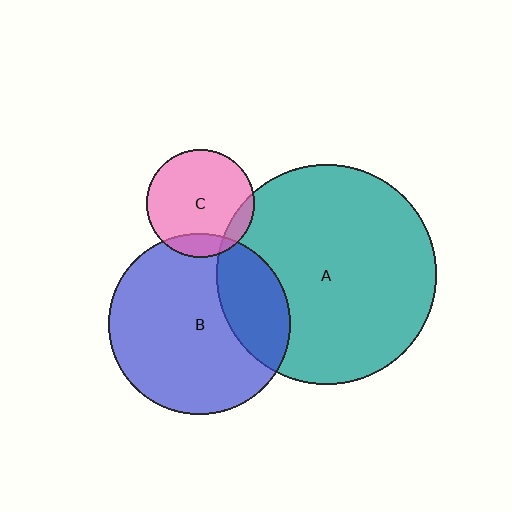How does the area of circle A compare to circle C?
Approximately 4.1 times.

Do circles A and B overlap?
Yes.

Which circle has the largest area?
Circle A (teal).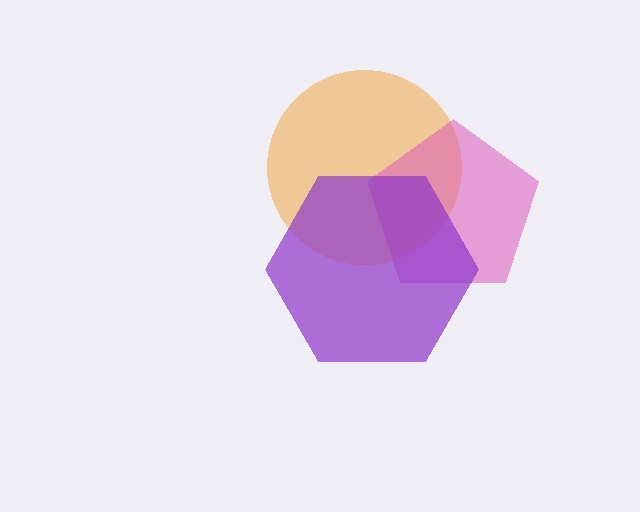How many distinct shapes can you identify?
There are 3 distinct shapes: an orange circle, a pink pentagon, a purple hexagon.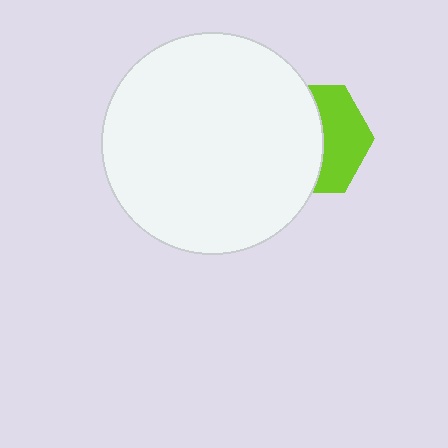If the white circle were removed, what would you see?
You would see the complete lime hexagon.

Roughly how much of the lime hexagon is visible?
A small part of it is visible (roughly 44%).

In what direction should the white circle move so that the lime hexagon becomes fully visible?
The white circle should move left. That is the shortest direction to clear the overlap and leave the lime hexagon fully visible.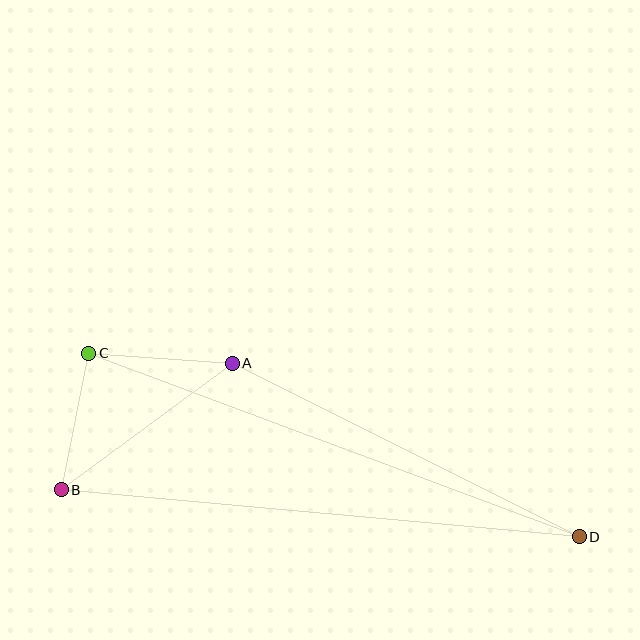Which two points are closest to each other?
Points B and C are closest to each other.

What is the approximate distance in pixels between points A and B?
The distance between A and B is approximately 213 pixels.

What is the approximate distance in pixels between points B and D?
The distance between B and D is approximately 520 pixels.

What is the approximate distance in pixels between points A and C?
The distance between A and C is approximately 144 pixels.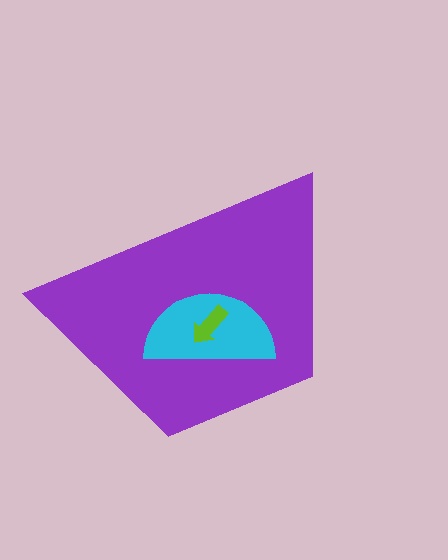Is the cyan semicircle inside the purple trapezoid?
Yes.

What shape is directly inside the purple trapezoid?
The cyan semicircle.